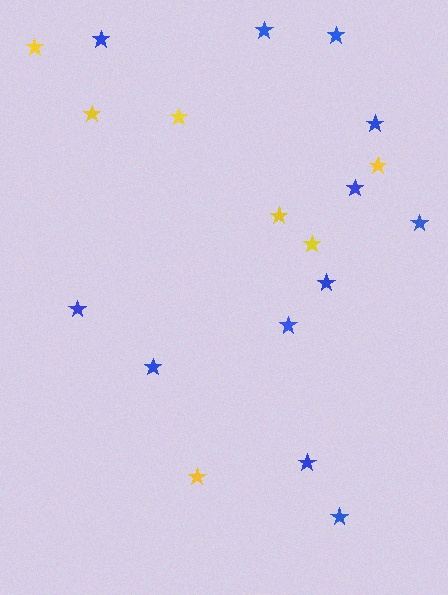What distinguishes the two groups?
There are 2 groups: one group of blue stars (12) and one group of yellow stars (7).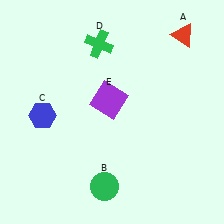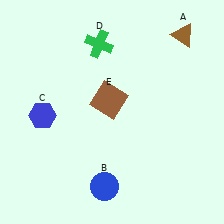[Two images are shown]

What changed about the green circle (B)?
In Image 1, B is green. In Image 2, it changed to blue.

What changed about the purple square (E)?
In Image 1, E is purple. In Image 2, it changed to brown.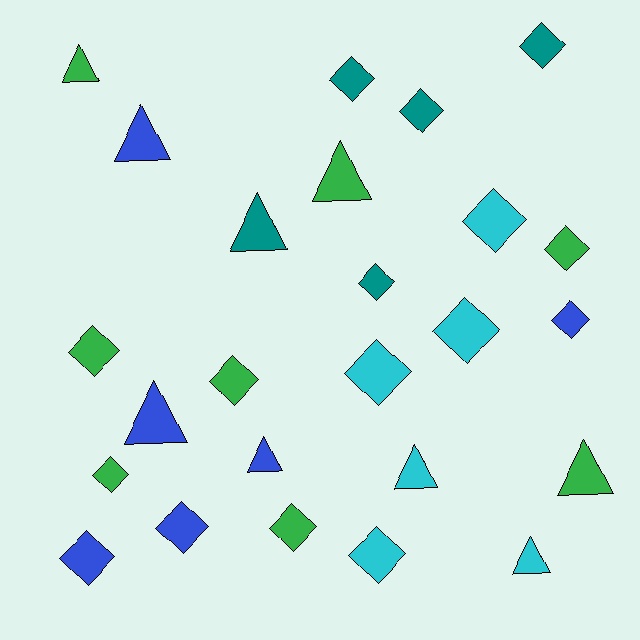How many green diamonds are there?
There are 5 green diamonds.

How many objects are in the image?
There are 25 objects.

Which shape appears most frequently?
Diamond, with 16 objects.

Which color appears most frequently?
Green, with 8 objects.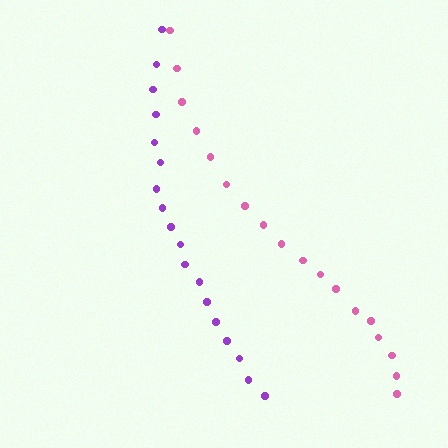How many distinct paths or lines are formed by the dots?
There are 2 distinct paths.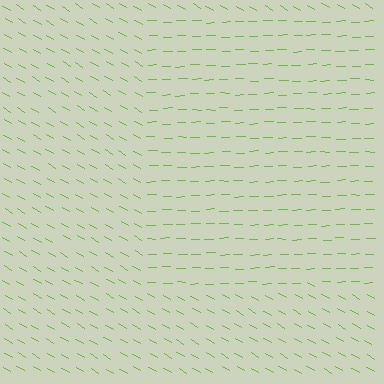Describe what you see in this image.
The image is filled with small lime line segments. A rectangle region in the image has lines oriented differently from the surrounding lines, creating a visible texture boundary.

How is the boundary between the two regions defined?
The boundary is defined purely by a change in line orientation (approximately 32 degrees difference). All lines are the same color and thickness.